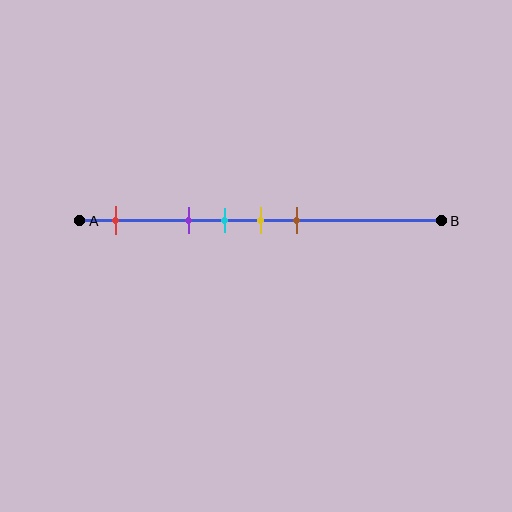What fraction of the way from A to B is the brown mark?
The brown mark is approximately 60% (0.6) of the way from A to B.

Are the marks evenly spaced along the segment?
No, the marks are not evenly spaced.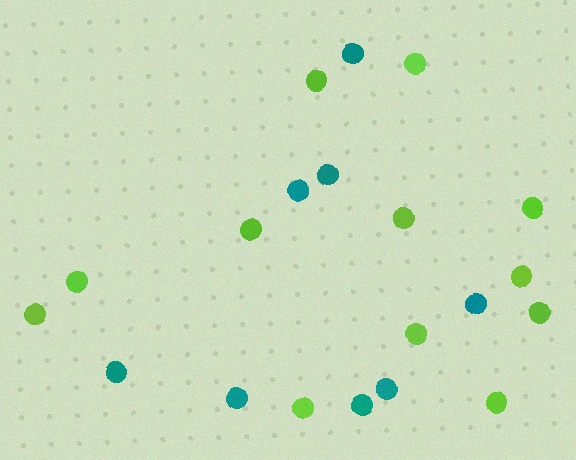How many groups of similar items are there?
There are 2 groups: one group of lime circles (12) and one group of teal circles (8).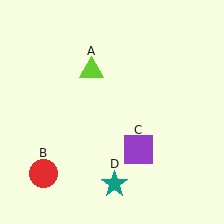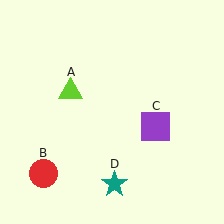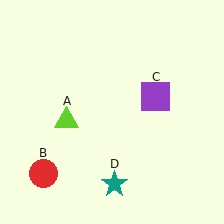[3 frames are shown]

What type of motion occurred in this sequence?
The lime triangle (object A), purple square (object C) rotated counterclockwise around the center of the scene.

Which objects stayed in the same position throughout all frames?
Red circle (object B) and teal star (object D) remained stationary.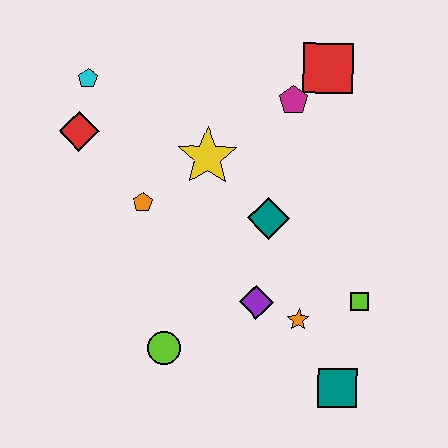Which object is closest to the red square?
The magenta pentagon is closest to the red square.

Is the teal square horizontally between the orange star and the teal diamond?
No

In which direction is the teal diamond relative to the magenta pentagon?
The teal diamond is below the magenta pentagon.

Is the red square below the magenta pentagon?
No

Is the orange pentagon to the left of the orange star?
Yes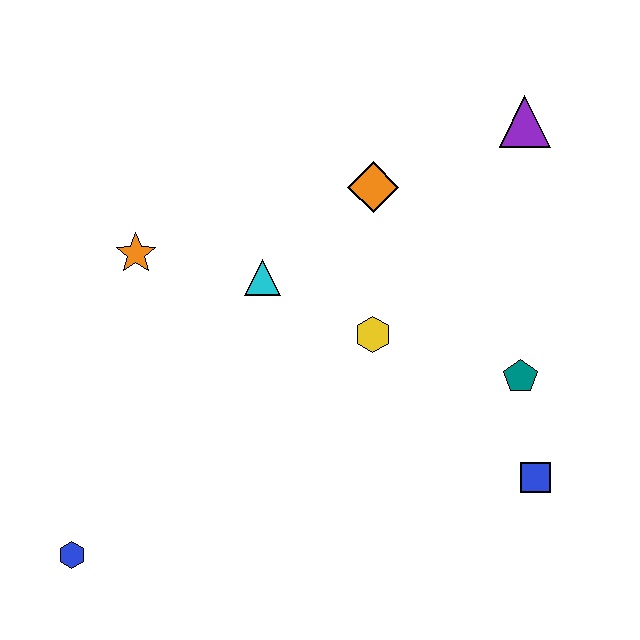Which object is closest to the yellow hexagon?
The cyan triangle is closest to the yellow hexagon.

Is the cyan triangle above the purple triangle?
No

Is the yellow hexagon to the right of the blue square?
No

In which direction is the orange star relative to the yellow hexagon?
The orange star is to the left of the yellow hexagon.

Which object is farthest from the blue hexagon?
The purple triangle is farthest from the blue hexagon.